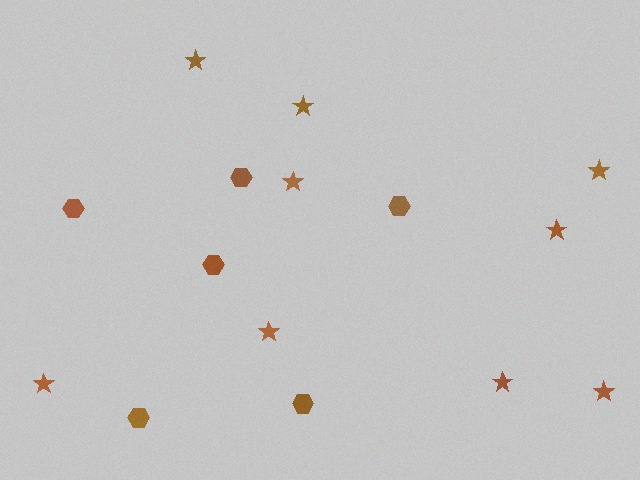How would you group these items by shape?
There are 2 groups: one group of stars (9) and one group of hexagons (6).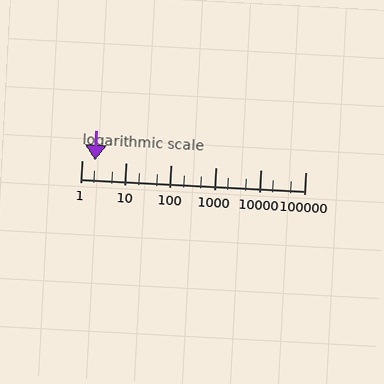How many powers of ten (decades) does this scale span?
The scale spans 5 decades, from 1 to 100000.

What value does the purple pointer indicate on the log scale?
The pointer indicates approximately 2.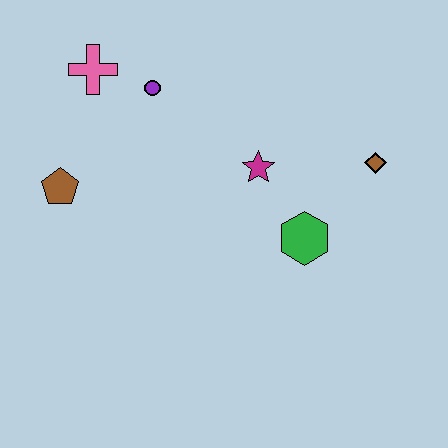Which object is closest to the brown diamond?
The green hexagon is closest to the brown diamond.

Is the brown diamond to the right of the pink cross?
Yes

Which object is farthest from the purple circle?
The brown diamond is farthest from the purple circle.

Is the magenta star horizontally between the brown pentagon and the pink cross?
No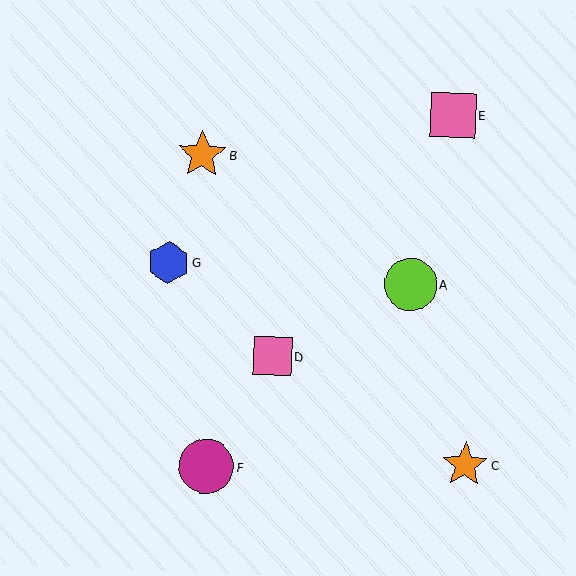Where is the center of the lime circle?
The center of the lime circle is at (411, 284).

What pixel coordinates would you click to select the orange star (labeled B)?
Click at (202, 155) to select the orange star B.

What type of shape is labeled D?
Shape D is a pink square.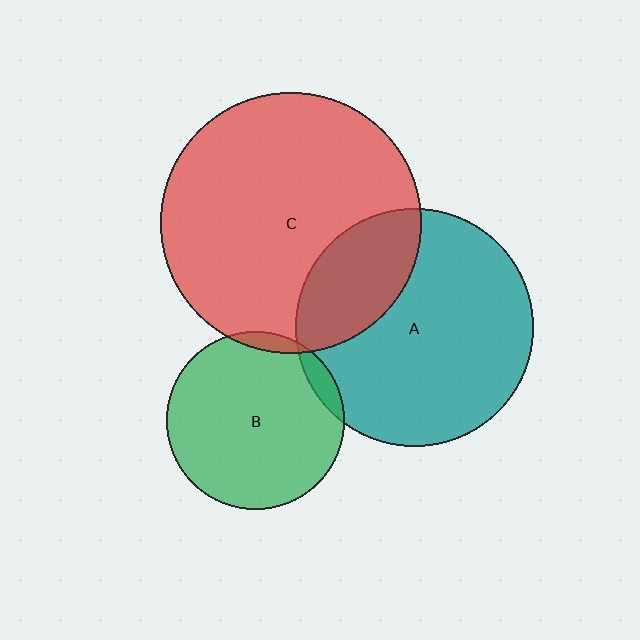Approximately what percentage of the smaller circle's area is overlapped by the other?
Approximately 5%.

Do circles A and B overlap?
Yes.